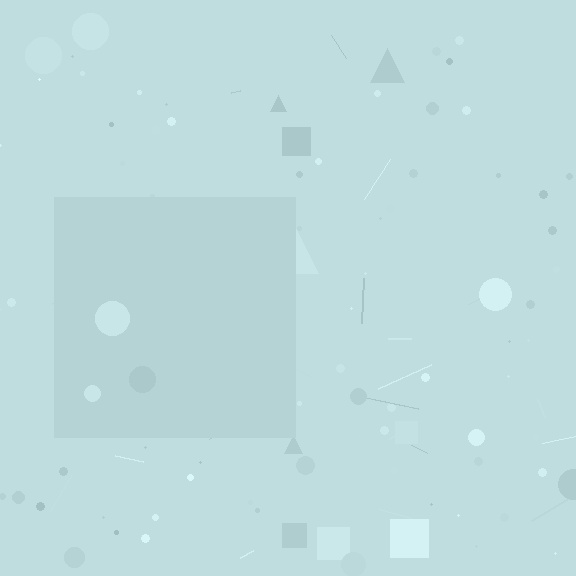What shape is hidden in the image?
A square is hidden in the image.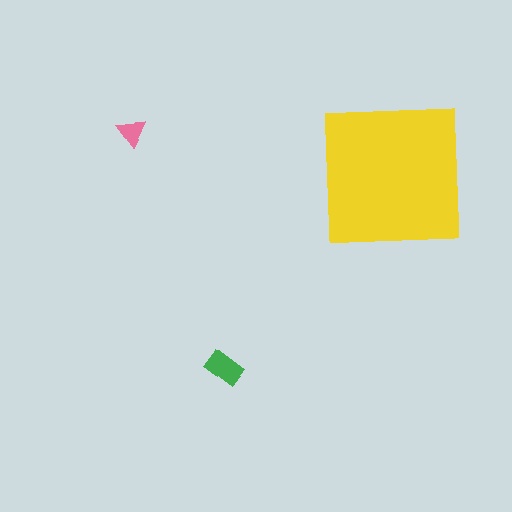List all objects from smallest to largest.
The pink triangle, the green rectangle, the yellow square.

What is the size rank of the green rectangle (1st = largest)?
2nd.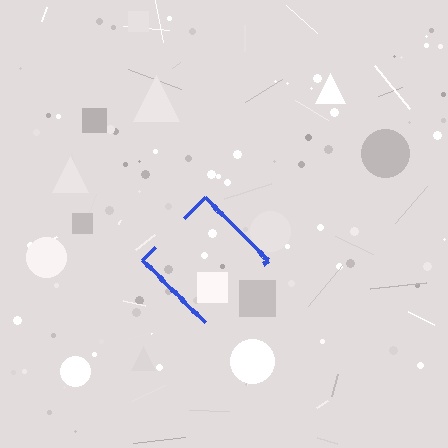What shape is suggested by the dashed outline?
The dashed outline suggests a diamond.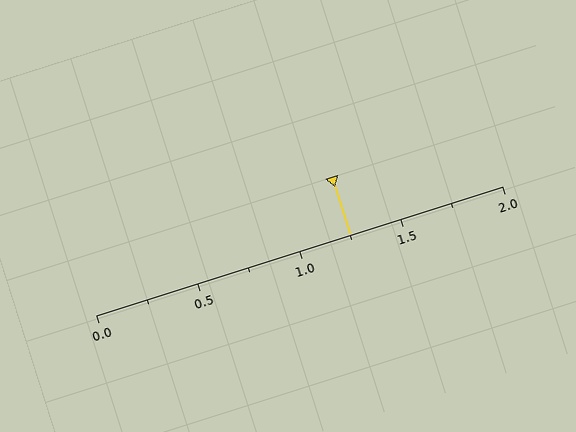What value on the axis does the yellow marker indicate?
The marker indicates approximately 1.25.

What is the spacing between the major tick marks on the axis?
The major ticks are spaced 0.5 apart.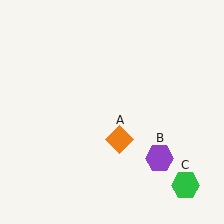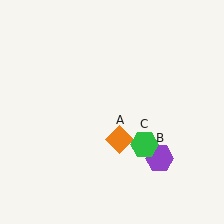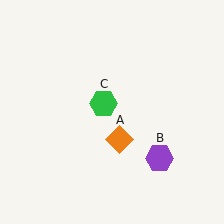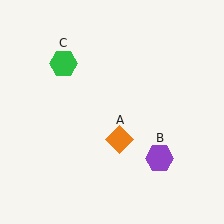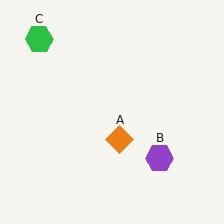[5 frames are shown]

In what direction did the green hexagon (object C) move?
The green hexagon (object C) moved up and to the left.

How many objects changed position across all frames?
1 object changed position: green hexagon (object C).